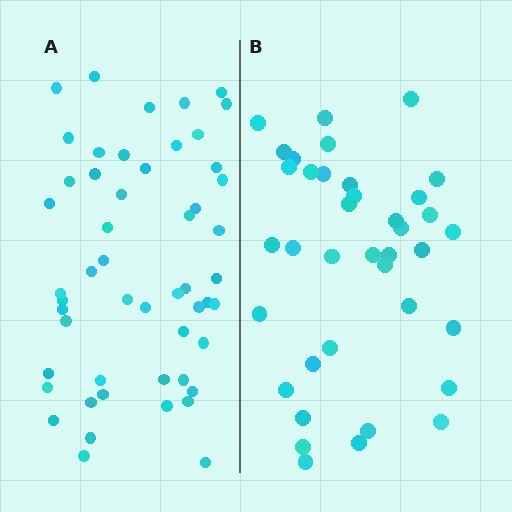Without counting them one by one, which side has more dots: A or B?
Region A (the left region) has more dots.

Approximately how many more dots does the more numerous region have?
Region A has approximately 15 more dots than region B.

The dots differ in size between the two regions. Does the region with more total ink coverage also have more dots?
No. Region B has more total ink coverage because its dots are larger, but region A actually contains more individual dots. Total area can be misleading — the number of items is what matters here.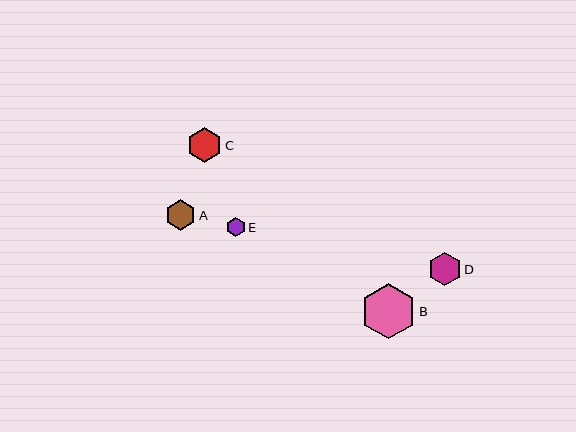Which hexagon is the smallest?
Hexagon E is the smallest with a size of approximately 19 pixels.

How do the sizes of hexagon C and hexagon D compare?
Hexagon C and hexagon D are approximately the same size.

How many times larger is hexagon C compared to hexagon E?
Hexagon C is approximately 1.8 times the size of hexagon E.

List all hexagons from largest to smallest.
From largest to smallest: B, C, D, A, E.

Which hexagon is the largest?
Hexagon B is the largest with a size of approximately 55 pixels.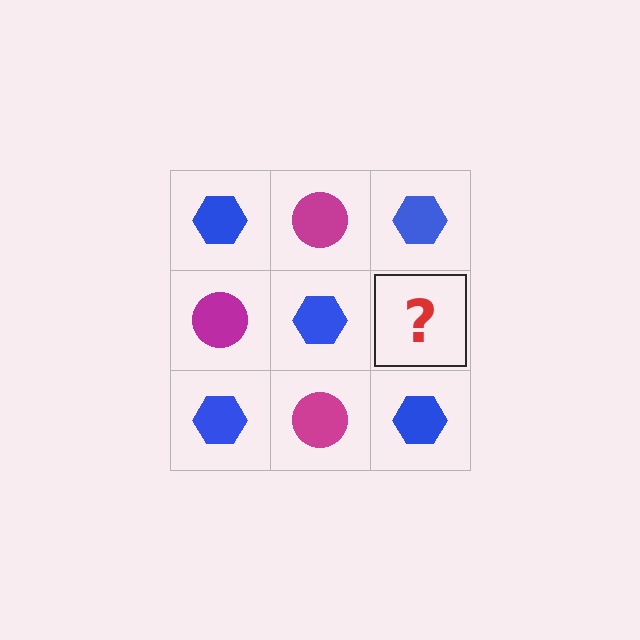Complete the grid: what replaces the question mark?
The question mark should be replaced with a magenta circle.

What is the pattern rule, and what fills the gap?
The rule is that it alternates blue hexagon and magenta circle in a checkerboard pattern. The gap should be filled with a magenta circle.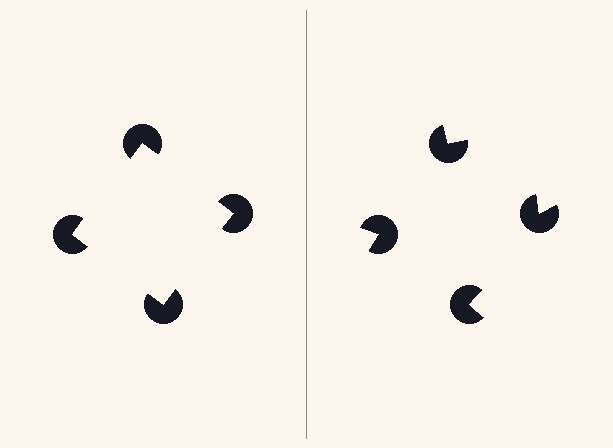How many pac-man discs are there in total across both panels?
8 — 4 on each side.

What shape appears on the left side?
An illusory square.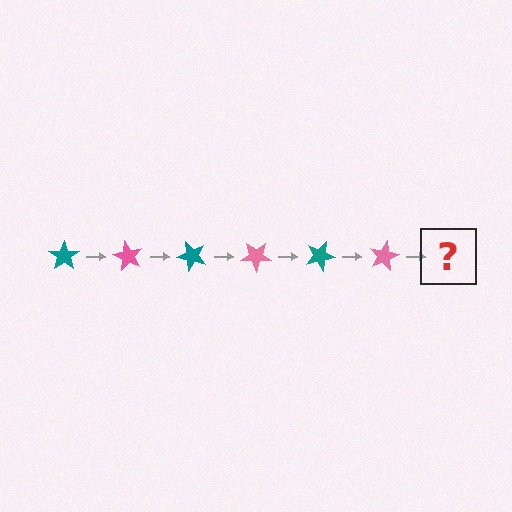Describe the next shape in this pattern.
It should be a teal star, rotated 360 degrees from the start.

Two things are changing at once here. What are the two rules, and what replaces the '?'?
The two rules are that it rotates 60 degrees each step and the color cycles through teal and pink. The '?' should be a teal star, rotated 360 degrees from the start.